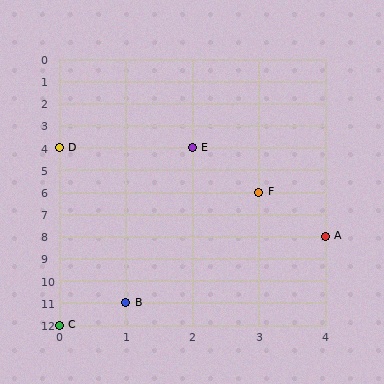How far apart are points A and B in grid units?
Points A and B are 3 columns and 3 rows apart (about 4.2 grid units diagonally).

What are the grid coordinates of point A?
Point A is at grid coordinates (4, 8).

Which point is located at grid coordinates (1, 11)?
Point B is at (1, 11).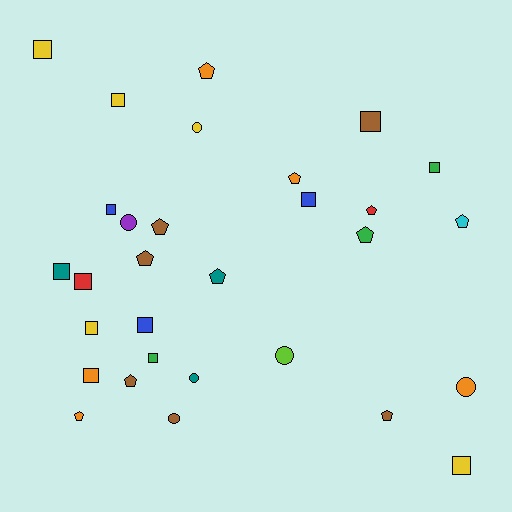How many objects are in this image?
There are 30 objects.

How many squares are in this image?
There are 13 squares.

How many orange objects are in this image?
There are 5 orange objects.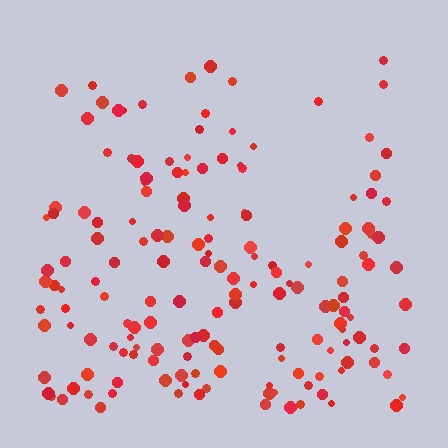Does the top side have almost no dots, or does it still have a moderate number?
Still a moderate number, just noticeably fewer than the bottom.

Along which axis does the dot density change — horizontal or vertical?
Vertical.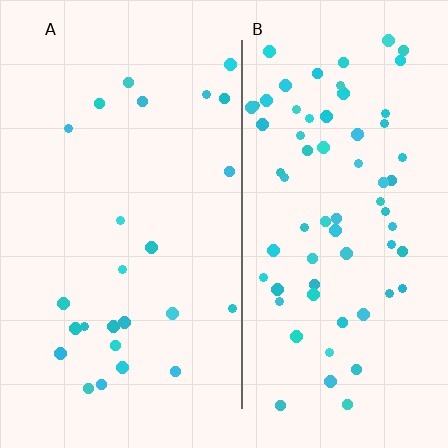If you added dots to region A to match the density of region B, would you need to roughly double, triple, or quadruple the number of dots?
Approximately triple.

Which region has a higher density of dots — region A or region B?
B (the right).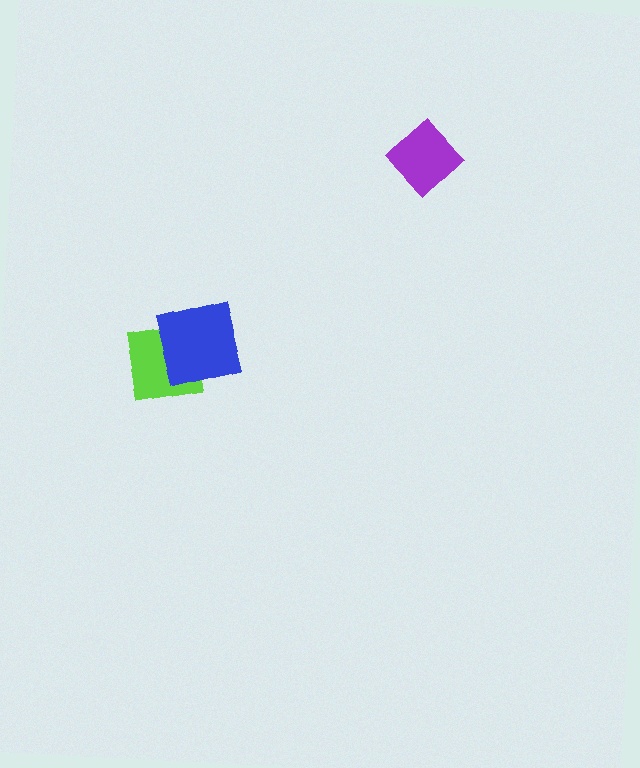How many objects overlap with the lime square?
1 object overlaps with the lime square.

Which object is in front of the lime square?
The blue square is in front of the lime square.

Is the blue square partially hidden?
No, no other shape covers it.